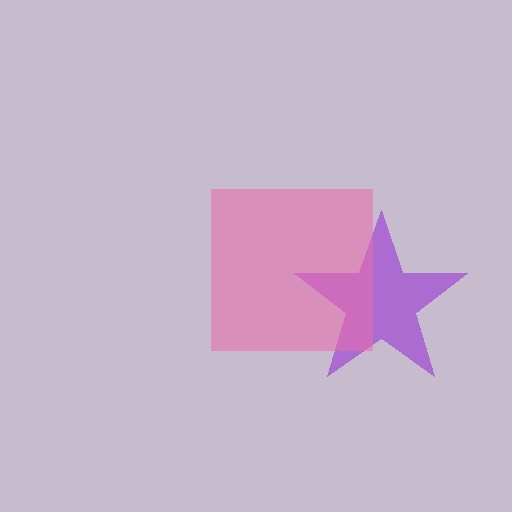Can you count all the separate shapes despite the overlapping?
Yes, there are 2 separate shapes.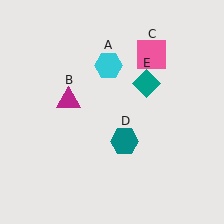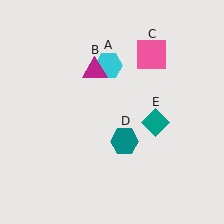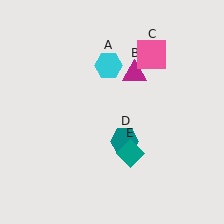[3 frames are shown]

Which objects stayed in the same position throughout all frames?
Cyan hexagon (object A) and pink square (object C) and teal hexagon (object D) remained stationary.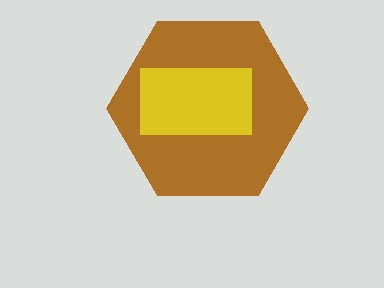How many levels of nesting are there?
2.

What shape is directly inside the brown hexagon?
The yellow rectangle.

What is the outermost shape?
The brown hexagon.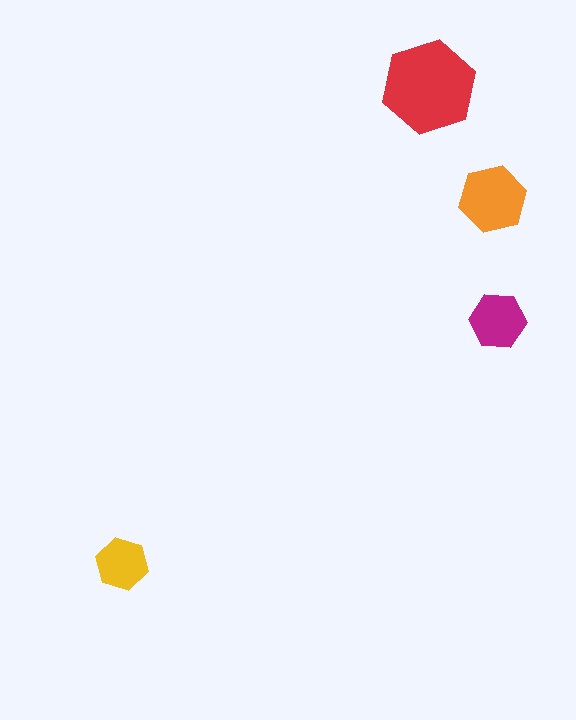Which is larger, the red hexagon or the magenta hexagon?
The red one.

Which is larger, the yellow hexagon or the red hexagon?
The red one.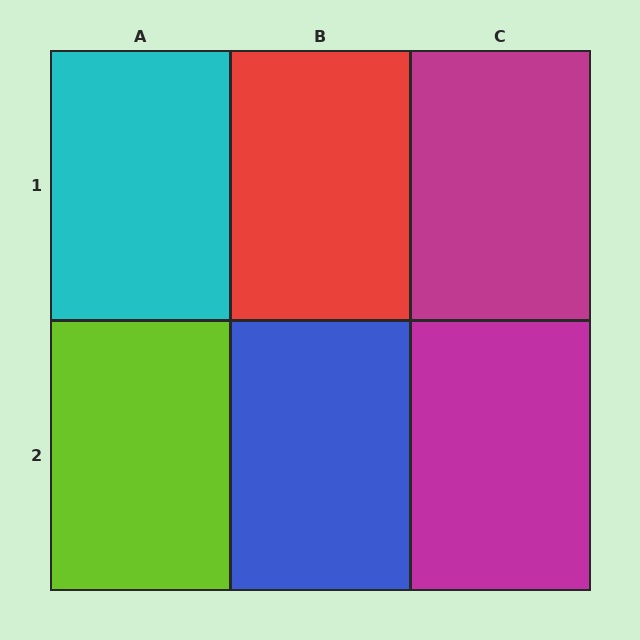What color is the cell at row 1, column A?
Cyan.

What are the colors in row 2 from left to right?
Lime, blue, magenta.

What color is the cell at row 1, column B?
Red.